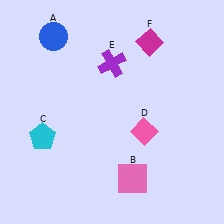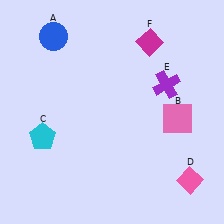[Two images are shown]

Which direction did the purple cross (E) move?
The purple cross (E) moved right.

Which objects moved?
The objects that moved are: the pink square (B), the pink diamond (D), the purple cross (E).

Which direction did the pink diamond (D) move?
The pink diamond (D) moved down.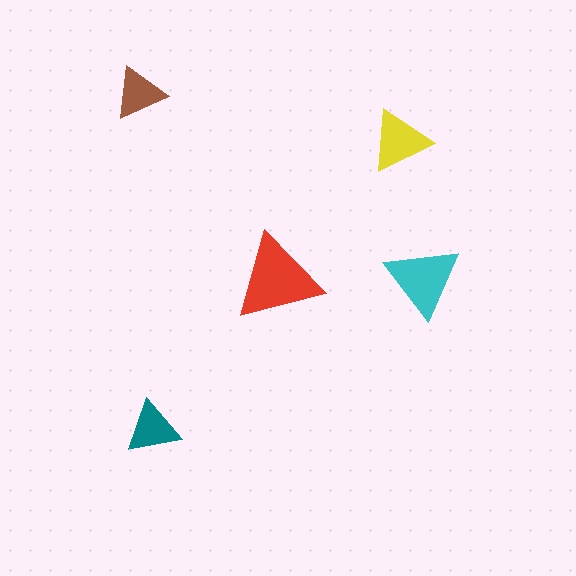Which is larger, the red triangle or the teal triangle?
The red one.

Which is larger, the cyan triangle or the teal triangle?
The cyan one.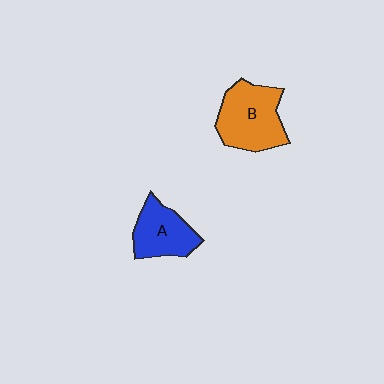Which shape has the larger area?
Shape B (orange).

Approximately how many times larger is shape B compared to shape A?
Approximately 1.4 times.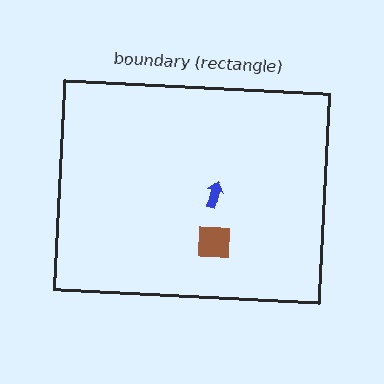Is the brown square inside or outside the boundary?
Inside.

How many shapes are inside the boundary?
2 inside, 0 outside.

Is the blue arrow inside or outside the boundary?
Inside.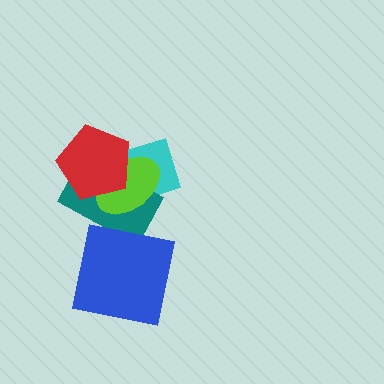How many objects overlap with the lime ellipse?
3 objects overlap with the lime ellipse.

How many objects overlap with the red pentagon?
3 objects overlap with the red pentagon.